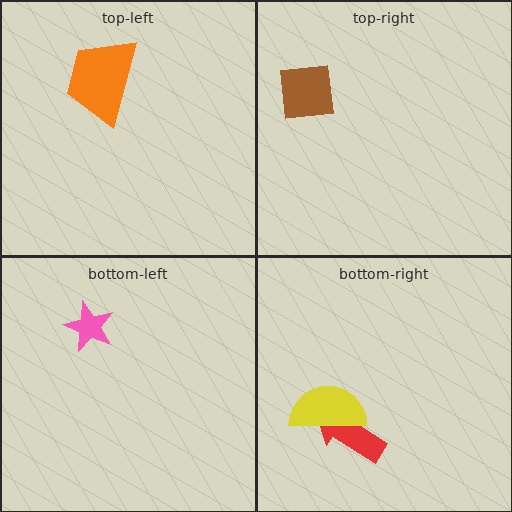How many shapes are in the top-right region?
1.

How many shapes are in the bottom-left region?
1.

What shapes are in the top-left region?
The orange trapezoid.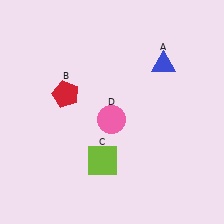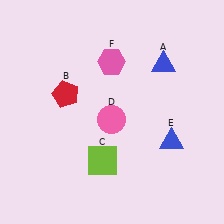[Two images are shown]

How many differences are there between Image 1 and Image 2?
There are 2 differences between the two images.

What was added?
A blue triangle (E), a pink hexagon (F) were added in Image 2.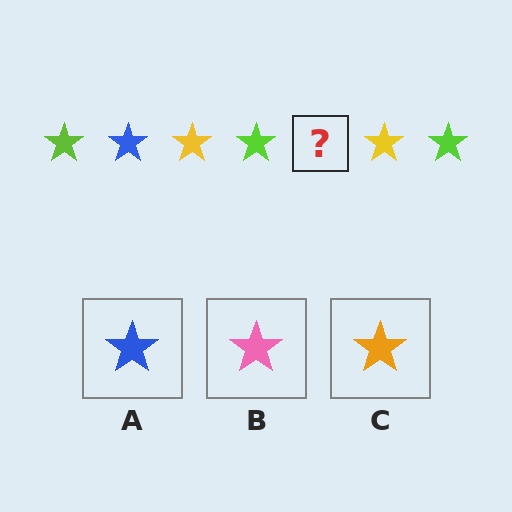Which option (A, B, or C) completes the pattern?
A.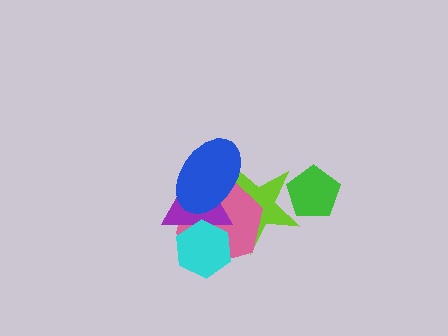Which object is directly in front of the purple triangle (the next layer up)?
The cyan hexagon is directly in front of the purple triangle.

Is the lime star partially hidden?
Yes, it is partially covered by another shape.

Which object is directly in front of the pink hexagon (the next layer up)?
The purple triangle is directly in front of the pink hexagon.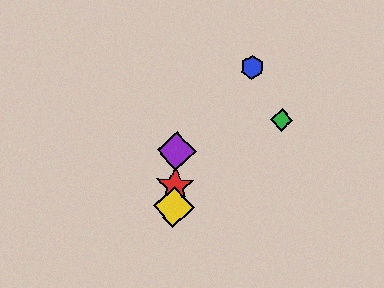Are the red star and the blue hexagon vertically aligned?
No, the red star is at x≈175 and the blue hexagon is at x≈252.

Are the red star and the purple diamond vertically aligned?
Yes, both are at x≈175.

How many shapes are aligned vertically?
3 shapes (the red star, the yellow diamond, the purple diamond) are aligned vertically.